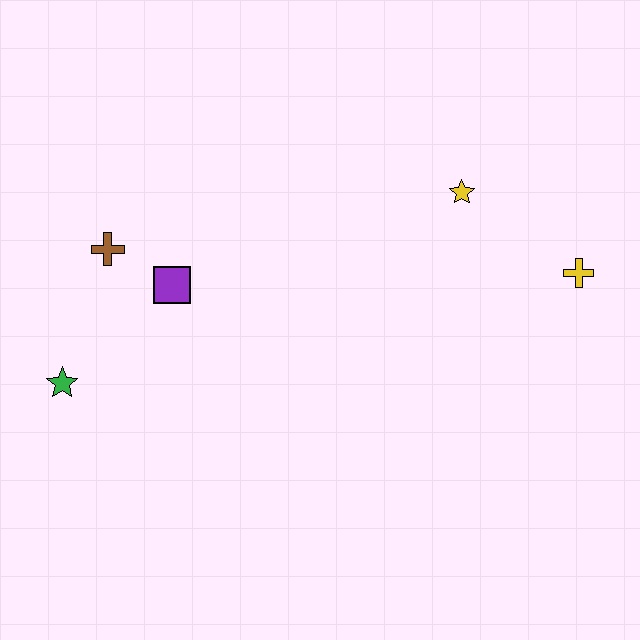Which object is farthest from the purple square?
The yellow cross is farthest from the purple square.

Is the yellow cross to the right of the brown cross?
Yes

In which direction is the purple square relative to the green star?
The purple square is to the right of the green star.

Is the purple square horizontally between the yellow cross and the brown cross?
Yes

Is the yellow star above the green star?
Yes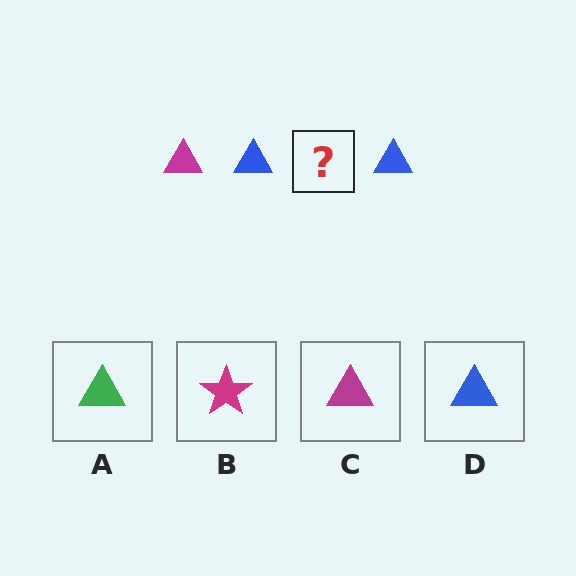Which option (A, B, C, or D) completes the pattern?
C.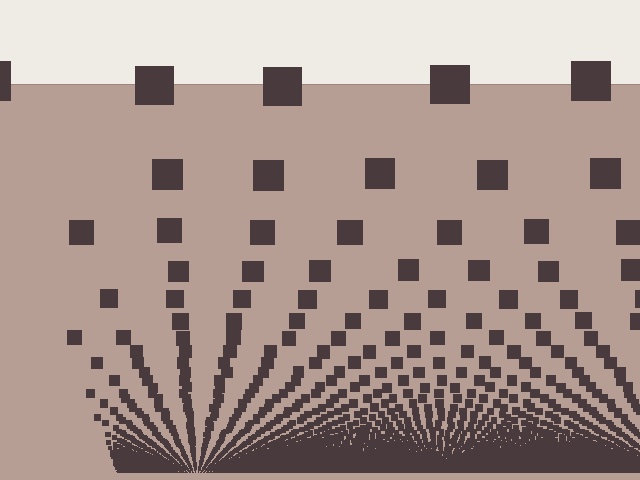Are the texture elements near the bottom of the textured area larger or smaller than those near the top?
Smaller. The gradient is inverted — elements near the bottom are smaller and denser.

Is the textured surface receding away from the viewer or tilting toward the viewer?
The surface appears to tilt toward the viewer. Texture elements get larger and sparser toward the top.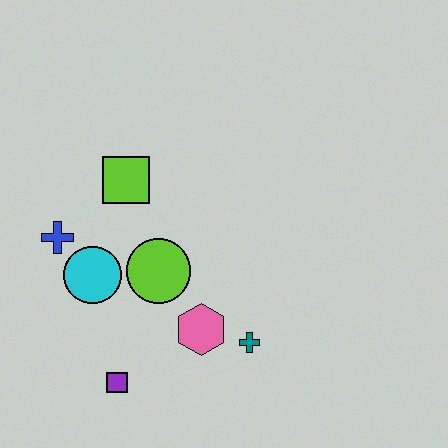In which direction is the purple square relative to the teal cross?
The purple square is to the left of the teal cross.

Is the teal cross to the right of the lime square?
Yes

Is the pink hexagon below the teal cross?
No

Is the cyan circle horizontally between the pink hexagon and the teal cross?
No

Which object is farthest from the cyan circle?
The teal cross is farthest from the cyan circle.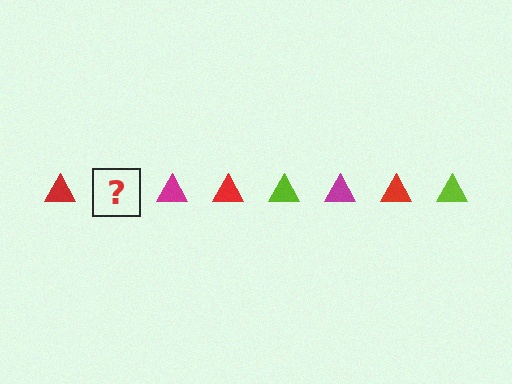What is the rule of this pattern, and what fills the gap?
The rule is that the pattern cycles through red, lime, magenta triangles. The gap should be filled with a lime triangle.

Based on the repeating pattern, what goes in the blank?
The blank should be a lime triangle.